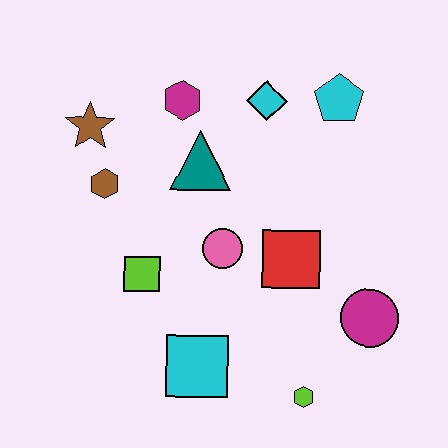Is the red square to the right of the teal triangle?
Yes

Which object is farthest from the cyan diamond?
The lime hexagon is farthest from the cyan diamond.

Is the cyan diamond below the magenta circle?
No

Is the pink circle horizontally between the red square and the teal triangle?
Yes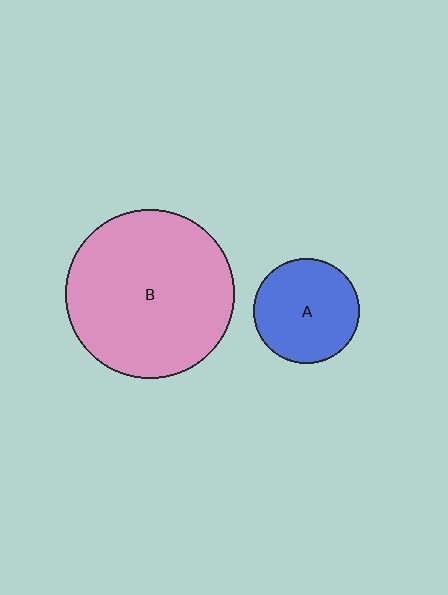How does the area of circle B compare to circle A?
Approximately 2.5 times.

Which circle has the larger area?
Circle B (pink).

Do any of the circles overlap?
No, none of the circles overlap.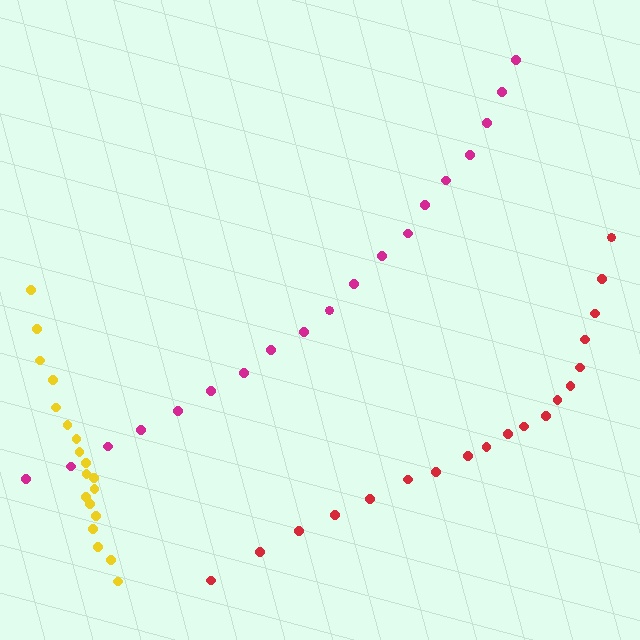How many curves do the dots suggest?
There are 3 distinct paths.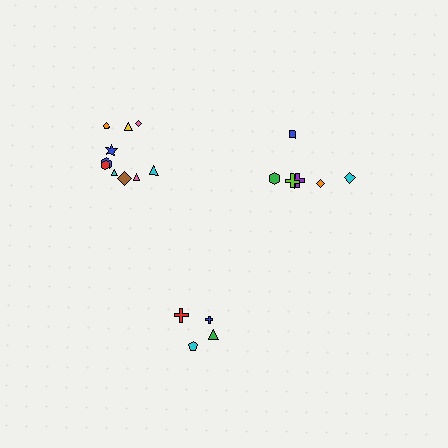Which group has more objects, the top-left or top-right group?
The top-left group.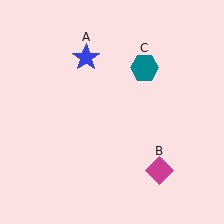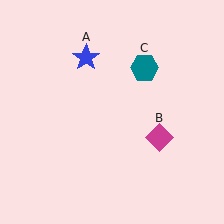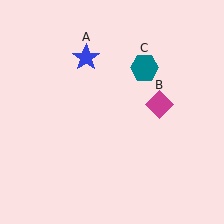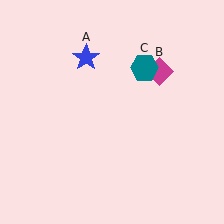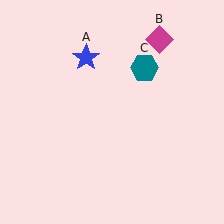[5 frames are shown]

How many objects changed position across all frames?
1 object changed position: magenta diamond (object B).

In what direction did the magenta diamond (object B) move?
The magenta diamond (object B) moved up.